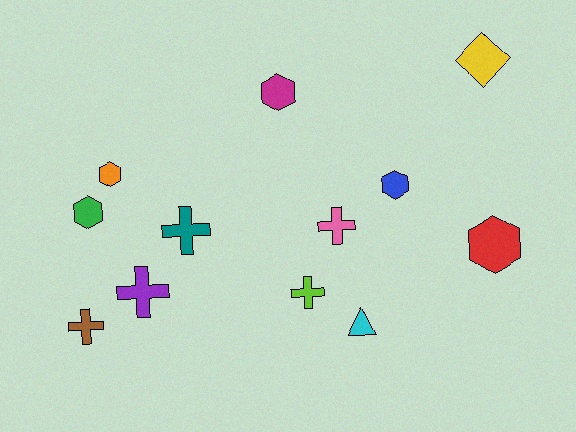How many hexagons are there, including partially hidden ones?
There are 5 hexagons.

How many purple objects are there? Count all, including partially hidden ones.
There is 1 purple object.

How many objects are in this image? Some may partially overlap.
There are 12 objects.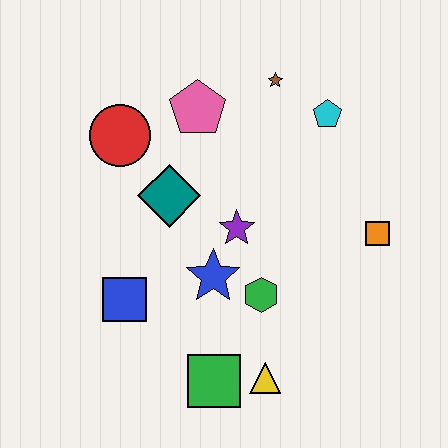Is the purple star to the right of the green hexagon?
No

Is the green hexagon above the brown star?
No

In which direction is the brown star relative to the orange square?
The brown star is above the orange square.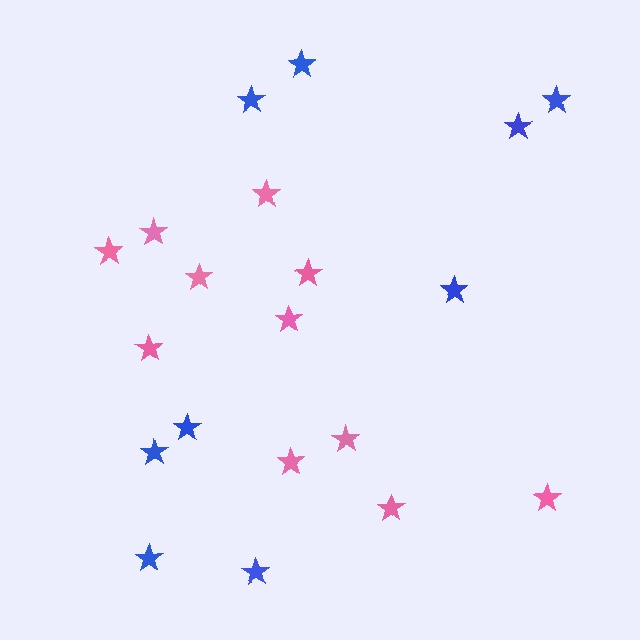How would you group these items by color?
There are 2 groups: one group of pink stars (11) and one group of blue stars (9).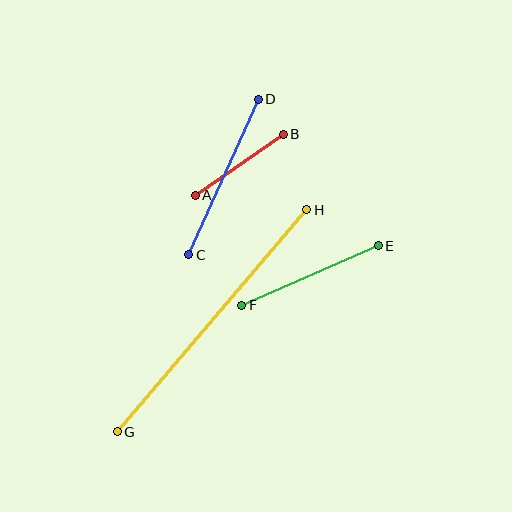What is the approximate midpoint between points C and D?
The midpoint is at approximately (224, 177) pixels.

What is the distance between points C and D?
The distance is approximately 171 pixels.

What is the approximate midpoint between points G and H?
The midpoint is at approximately (212, 321) pixels.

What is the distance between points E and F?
The distance is approximately 149 pixels.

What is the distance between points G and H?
The distance is approximately 292 pixels.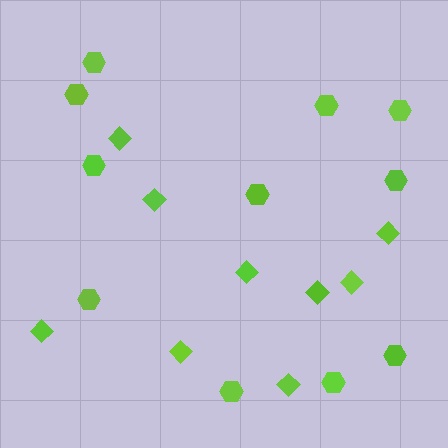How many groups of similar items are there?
There are 2 groups: one group of diamonds (9) and one group of hexagons (11).